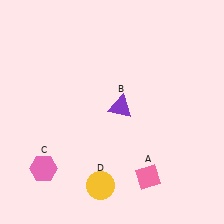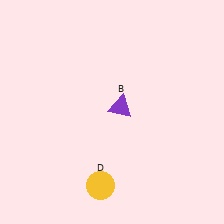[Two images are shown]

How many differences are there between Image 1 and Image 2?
There are 2 differences between the two images.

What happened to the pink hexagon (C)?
The pink hexagon (C) was removed in Image 2. It was in the bottom-left area of Image 1.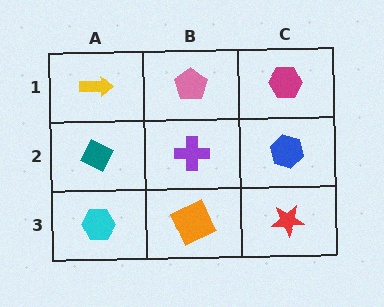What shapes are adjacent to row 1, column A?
A teal diamond (row 2, column A), a pink pentagon (row 1, column B).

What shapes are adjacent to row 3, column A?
A teal diamond (row 2, column A), an orange square (row 3, column B).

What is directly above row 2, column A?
A yellow arrow.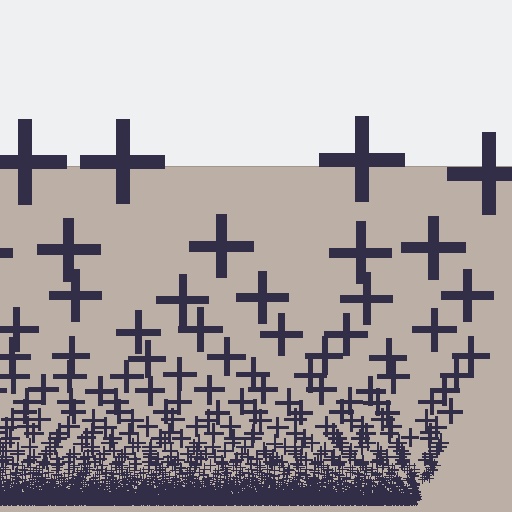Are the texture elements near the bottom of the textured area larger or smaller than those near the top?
Smaller. The gradient is inverted — elements near the bottom are smaller and denser.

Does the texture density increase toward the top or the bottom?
Density increases toward the bottom.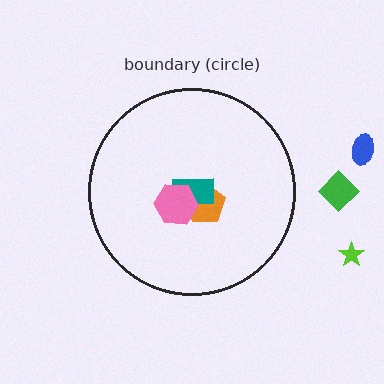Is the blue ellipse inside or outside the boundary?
Outside.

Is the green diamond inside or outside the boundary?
Outside.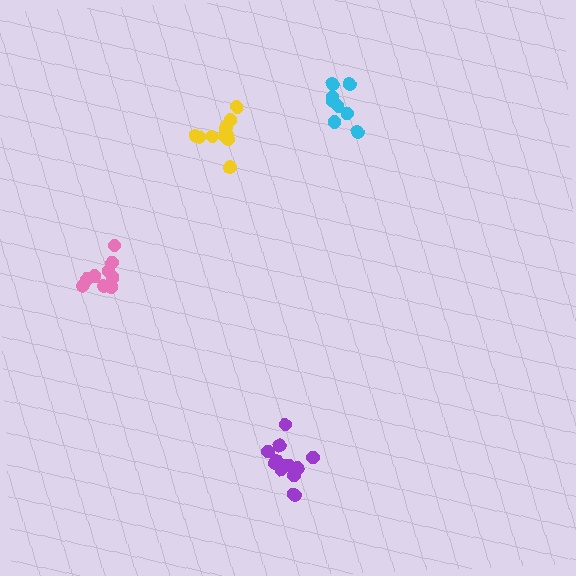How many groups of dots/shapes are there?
There are 4 groups.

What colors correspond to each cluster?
The clusters are colored: pink, cyan, purple, yellow.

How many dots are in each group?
Group 1: 9 dots, Group 2: 8 dots, Group 3: 13 dots, Group 4: 11 dots (41 total).